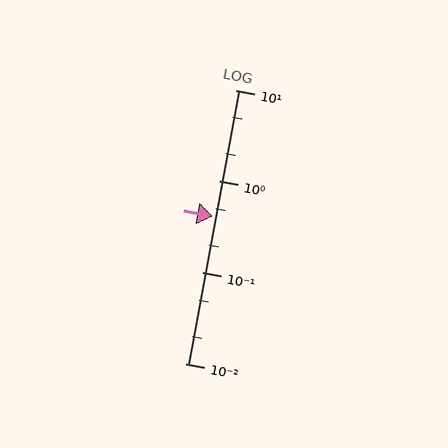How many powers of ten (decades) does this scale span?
The scale spans 3 decades, from 0.01 to 10.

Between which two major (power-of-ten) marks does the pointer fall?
The pointer is between 0.1 and 1.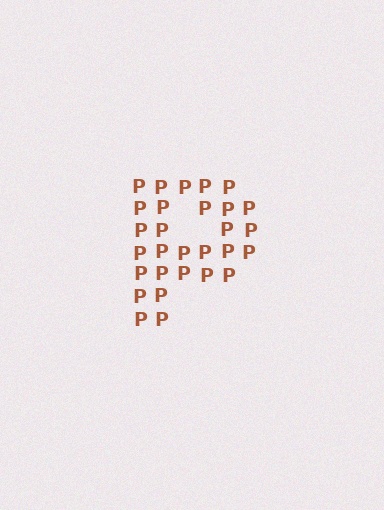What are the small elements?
The small elements are letter P's.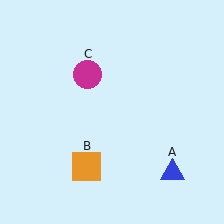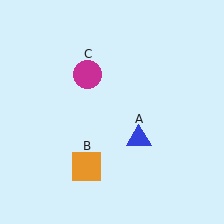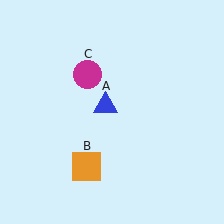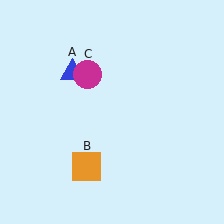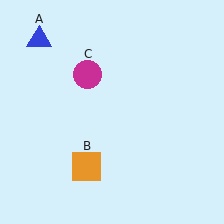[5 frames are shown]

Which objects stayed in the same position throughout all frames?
Orange square (object B) and magenta circle (object C) remained stationary.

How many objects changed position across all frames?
1 object changed position: blue triangle (object A).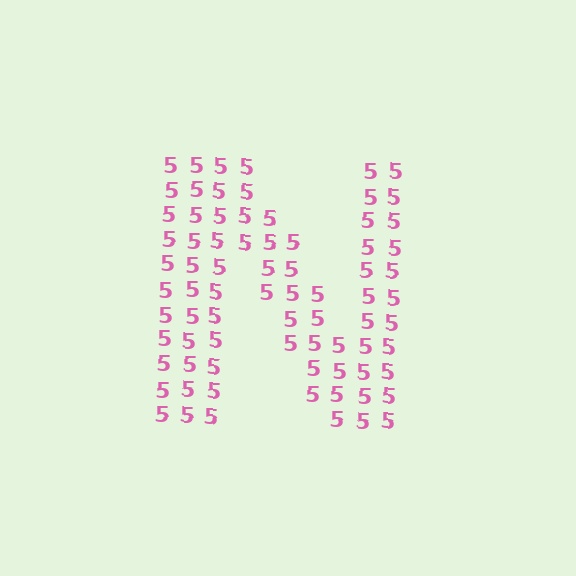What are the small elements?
The small elements are digit 5's.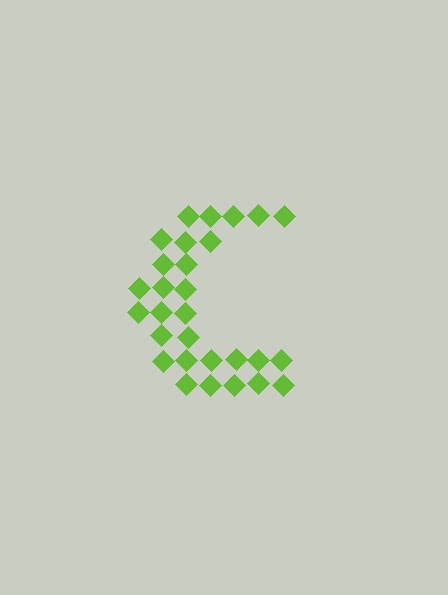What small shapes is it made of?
It is made of small diamonds.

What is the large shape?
The large shape is the letter C.